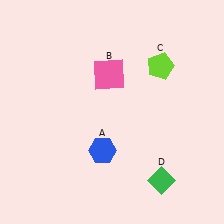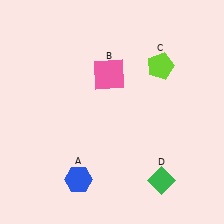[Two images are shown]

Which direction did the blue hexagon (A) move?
The blue hexagon (A) moved down.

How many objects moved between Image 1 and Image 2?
1 object moved between the two images.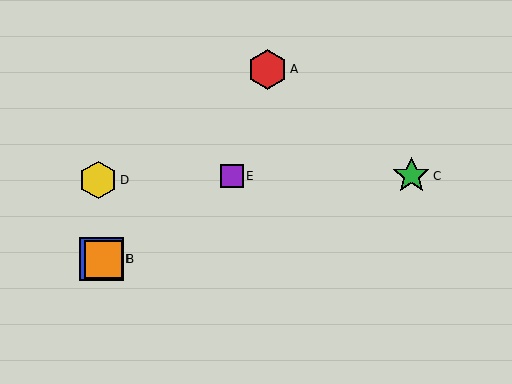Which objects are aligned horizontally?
Objects B, F are aligned horizontally.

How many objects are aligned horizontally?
2 objects (B, F) are aligned horizontally.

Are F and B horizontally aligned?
Yes, both are at y≈259.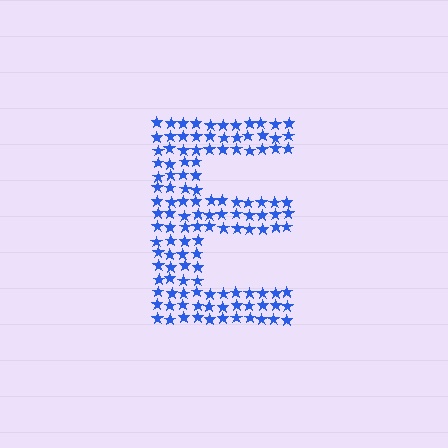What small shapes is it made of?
It is made of small stars.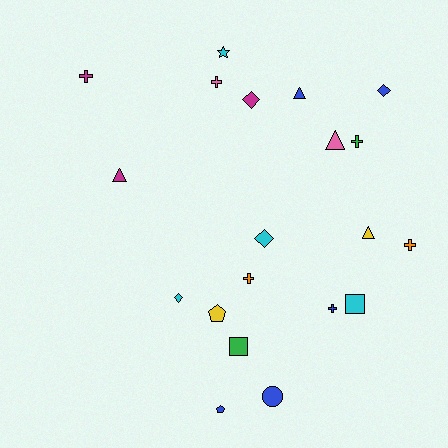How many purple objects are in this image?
There are no purple objects.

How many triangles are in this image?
There are 4 triangles.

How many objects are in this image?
There are 20 objects.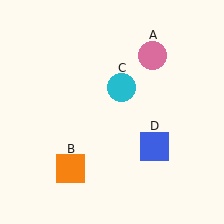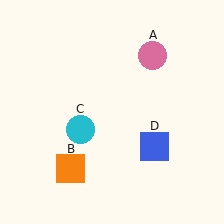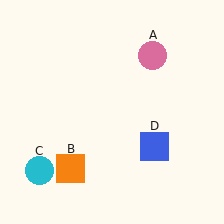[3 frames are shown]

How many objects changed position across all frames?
1 object changed position: cyan circle (object C).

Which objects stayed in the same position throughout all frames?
Pink circle (object A) and orange square (object B) and blue square (object D) remained stationary.